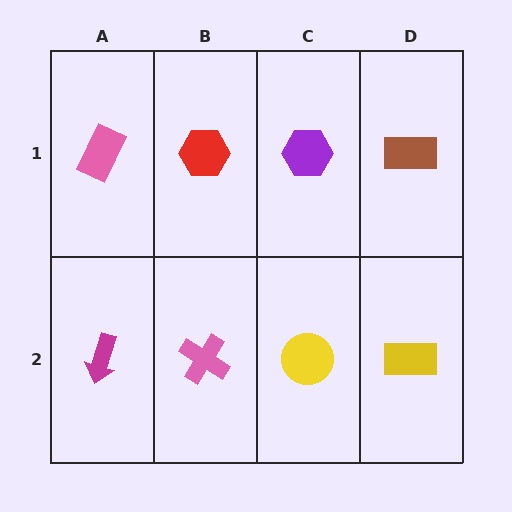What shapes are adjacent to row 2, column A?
A pink rectangle (row 1, column A), a pink cross (row 2, column B).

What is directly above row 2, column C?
A purple hexagon.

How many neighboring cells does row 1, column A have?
2.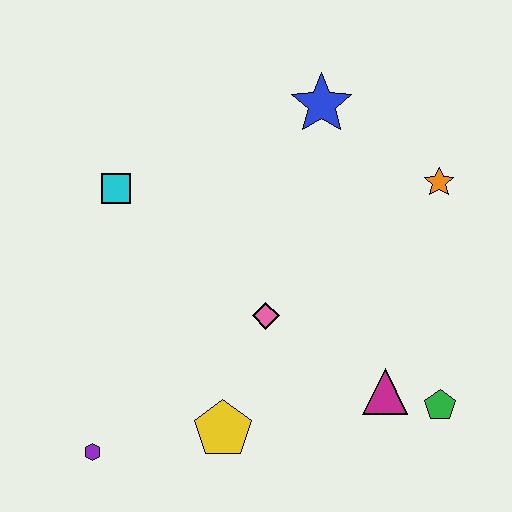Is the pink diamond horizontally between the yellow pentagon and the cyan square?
No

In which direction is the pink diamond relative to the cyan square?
The pink diamond is to the right of the cyan square.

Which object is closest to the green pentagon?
The magenta triangle is closest to the green pentagon.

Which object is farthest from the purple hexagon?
The orange star is farthest from the purple hexagon.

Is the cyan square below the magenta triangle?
No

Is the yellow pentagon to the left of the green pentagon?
Yes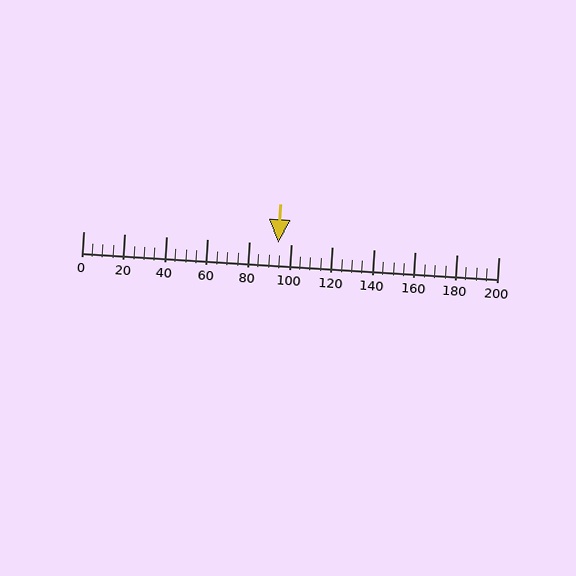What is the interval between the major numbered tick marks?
The major tick marks are spaced 20 units apart.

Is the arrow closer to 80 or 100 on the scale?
The arrow is closer to 100.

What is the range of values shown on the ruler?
The ruler shows values from 0 to 200.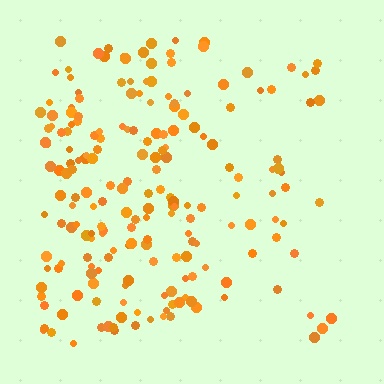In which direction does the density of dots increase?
From right to left, with the left side densest.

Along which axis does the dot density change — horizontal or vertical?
Horizontal.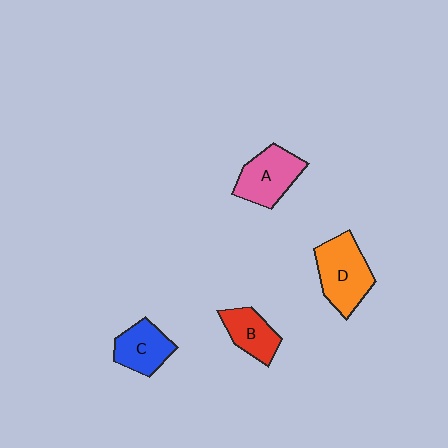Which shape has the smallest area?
Shape B (red).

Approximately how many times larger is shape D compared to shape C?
Approximately 1.5 times.